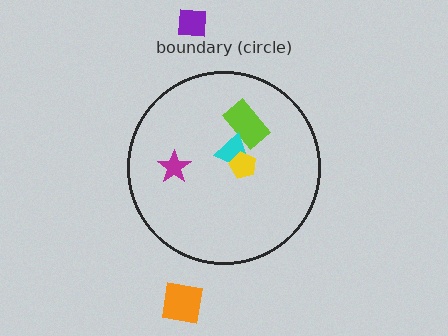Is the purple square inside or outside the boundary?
Outside.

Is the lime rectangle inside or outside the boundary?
Inside.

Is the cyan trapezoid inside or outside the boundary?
Inside.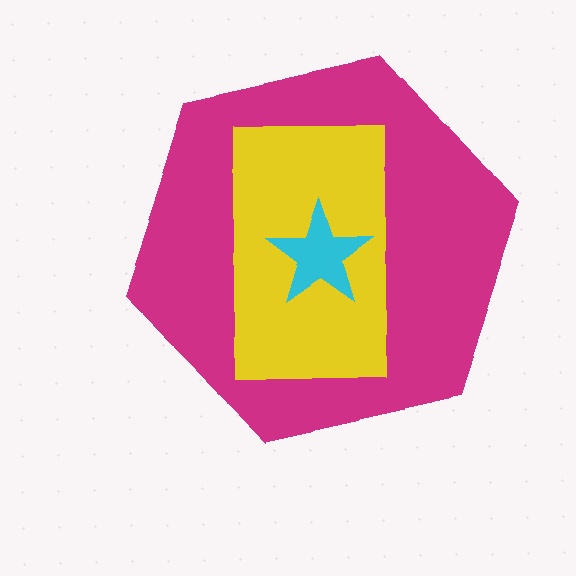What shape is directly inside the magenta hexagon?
The yellow rectangle.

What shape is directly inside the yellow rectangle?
The cyan star.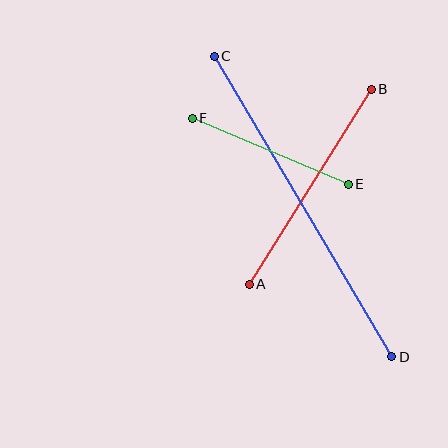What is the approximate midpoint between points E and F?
The midpoint is at approximately (270, 151) pixels.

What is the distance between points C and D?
The distance is approximately 349 pixels.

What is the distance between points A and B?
The distance is approximately 230 pixels.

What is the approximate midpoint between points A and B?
The midpoint is at approximately (310, 187) pixels.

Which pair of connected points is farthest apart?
Points C and D are farthest apart.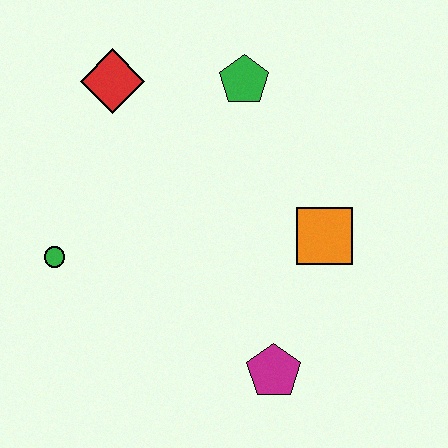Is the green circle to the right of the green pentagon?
No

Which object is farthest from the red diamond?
The magenta pentagon is farthest from the red diamond.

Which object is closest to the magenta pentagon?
The orange square is closest to the magenta pentagon.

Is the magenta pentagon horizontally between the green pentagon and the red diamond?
No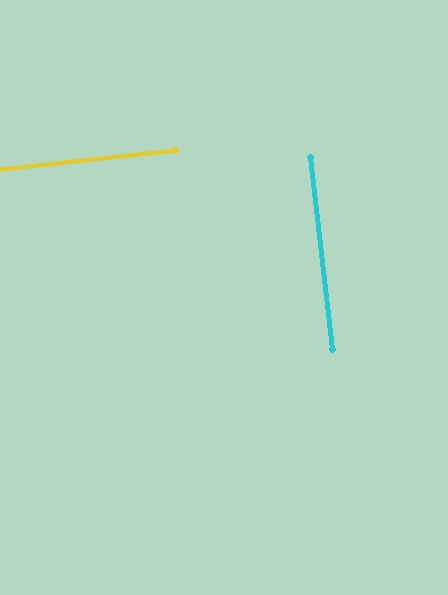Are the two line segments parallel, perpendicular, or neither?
Perpendicular — they meet at approximately 90°.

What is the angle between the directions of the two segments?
Approximately 90 degrees.